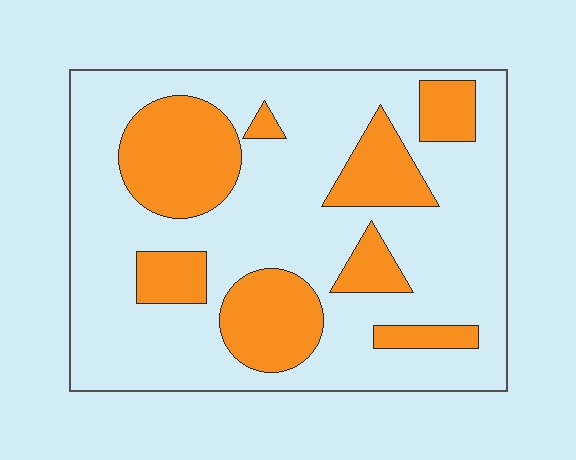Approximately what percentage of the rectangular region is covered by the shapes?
Approximately 30%.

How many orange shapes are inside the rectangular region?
8.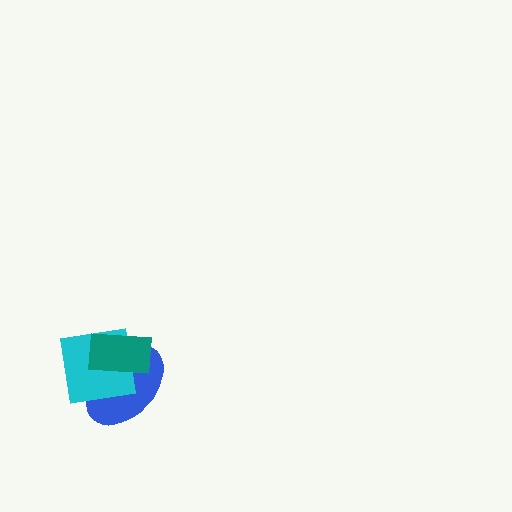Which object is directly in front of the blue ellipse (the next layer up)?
The cyan square is directly in front of the blue ellipse.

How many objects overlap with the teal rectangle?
2 objects overlap with the teal rectangle.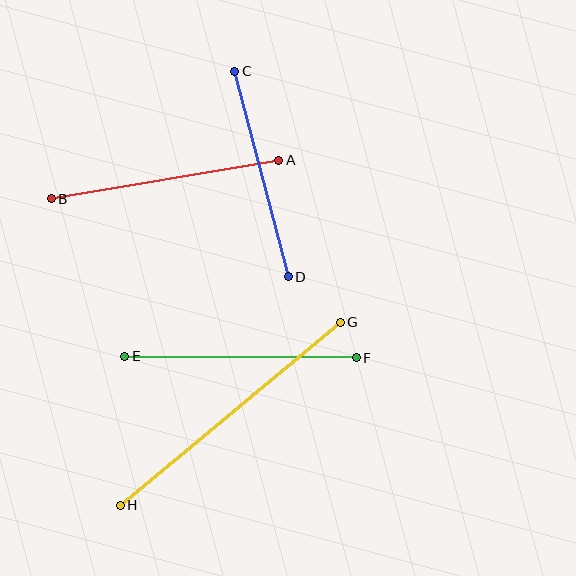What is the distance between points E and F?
The distance is approximately 231 pixels.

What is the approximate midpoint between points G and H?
The midpoint is at approximately (230, 414) pixels.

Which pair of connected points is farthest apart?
Points G and H are farthest apart.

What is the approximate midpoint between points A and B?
The midpoint is at approximately (165, 179) pixels.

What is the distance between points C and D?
The distance is approximately 213 pixels.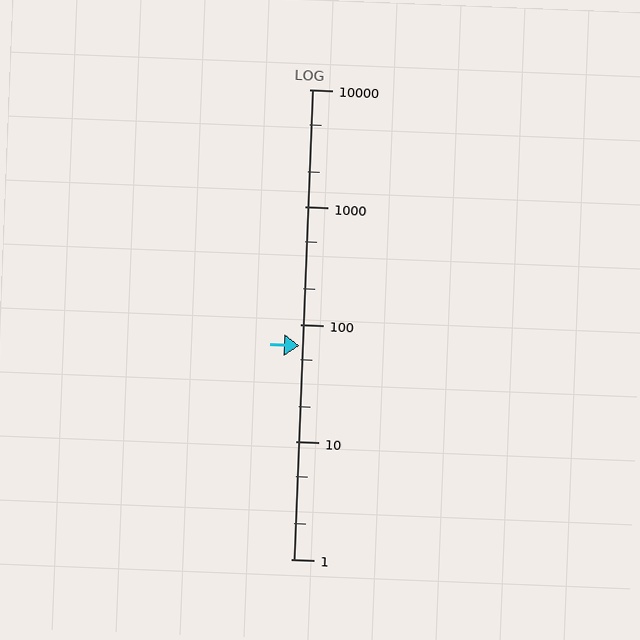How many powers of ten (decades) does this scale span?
The scale spans 4 decades, from 1 to 10000.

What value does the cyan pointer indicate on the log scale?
The pointer indicates approximately 65.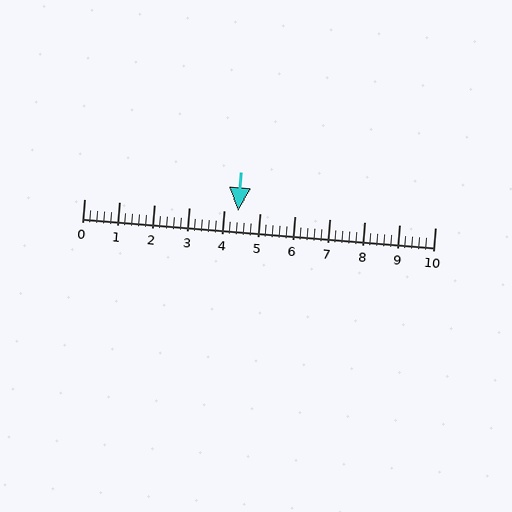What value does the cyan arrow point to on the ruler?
The cyan arrow points to approximately 4.4.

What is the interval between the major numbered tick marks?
The major tick marks are spaced 1 units apart.